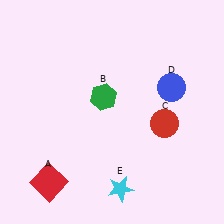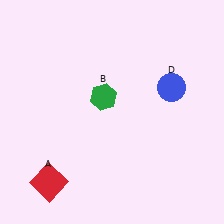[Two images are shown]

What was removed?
The red circle (C), the cyan star (E) were removed in Image 2.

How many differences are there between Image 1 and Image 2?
There are 2 differences between the two images.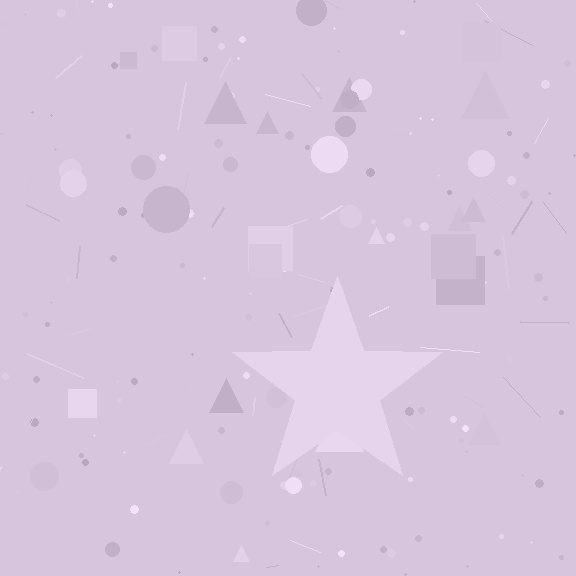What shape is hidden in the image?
A star is hidden in the image.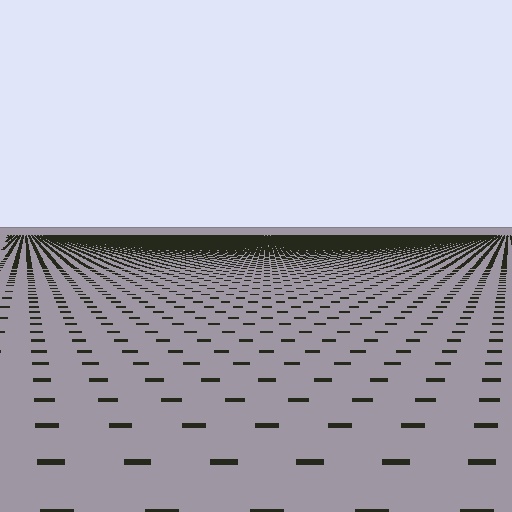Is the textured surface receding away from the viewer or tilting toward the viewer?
The surface is receding away from the viewer. Texture elements get smaller and denser toward the top.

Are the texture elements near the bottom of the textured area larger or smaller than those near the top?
Larger. Near the bottom, elements are closer to the viewer and appear at a bigger on-screen size.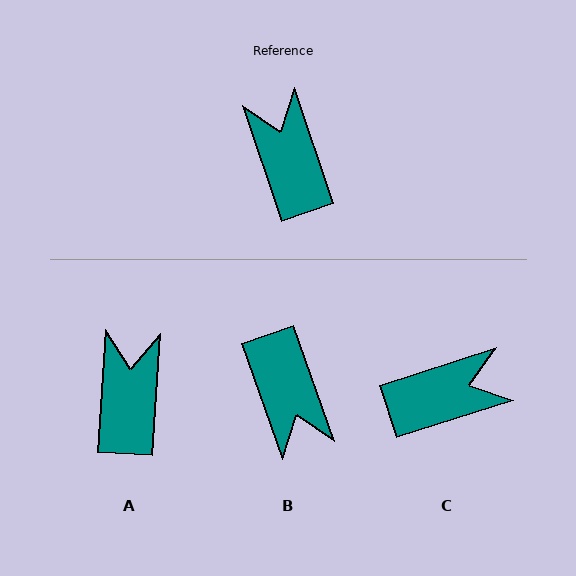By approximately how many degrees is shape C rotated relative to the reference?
Approximately 91 degrees clockwise.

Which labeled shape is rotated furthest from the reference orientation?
B, about 180 degrees away.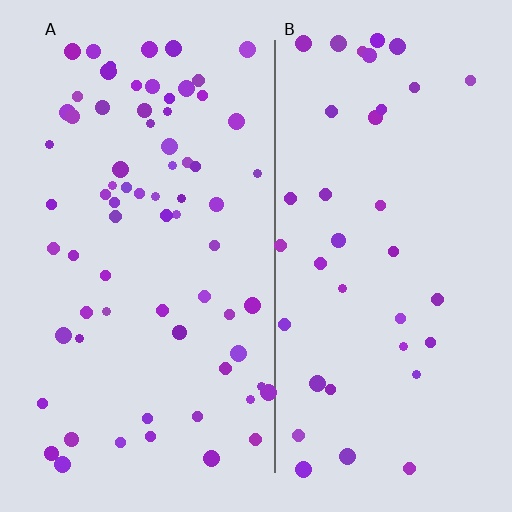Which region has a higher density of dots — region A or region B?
A (the left).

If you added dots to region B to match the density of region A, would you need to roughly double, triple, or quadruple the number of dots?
Approximately double.